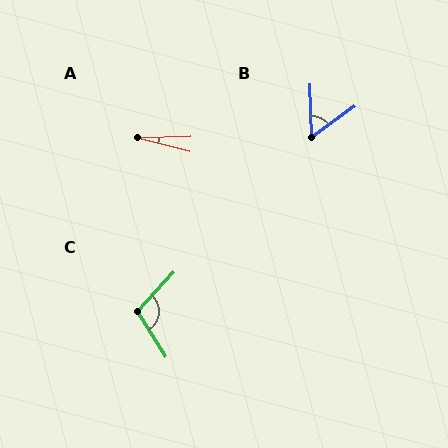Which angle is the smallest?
A, at approximately 16 degrees.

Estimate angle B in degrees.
Approximately 55 degrees.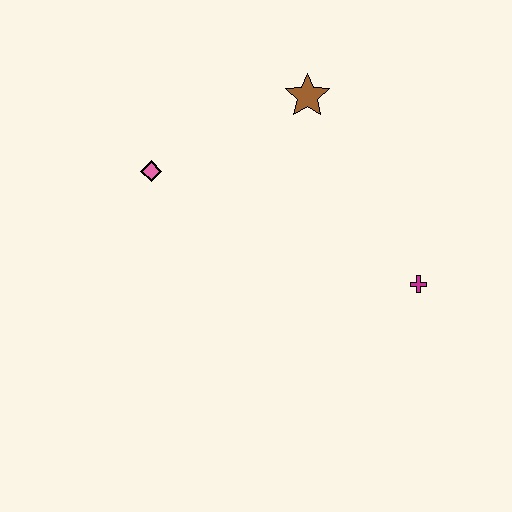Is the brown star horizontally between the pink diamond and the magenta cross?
Yes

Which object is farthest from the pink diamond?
The magenta cross is farthest from the pink diamond.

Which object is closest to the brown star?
The pink diamond is closest to the brown star.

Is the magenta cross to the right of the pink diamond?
Yes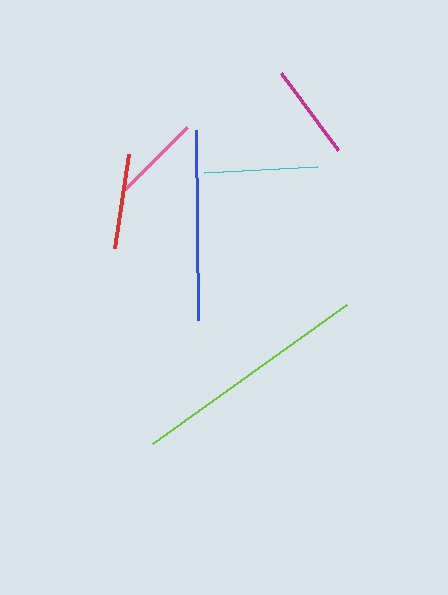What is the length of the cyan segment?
The cyan segment is approximately 113 pixels long.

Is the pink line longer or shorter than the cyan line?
The cyan line is longer than the pink line.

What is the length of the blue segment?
The blue segment is approximately 191 pixels long.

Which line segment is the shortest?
The pink line is the shortest at approximately 88 pixels.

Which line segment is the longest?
The lime line is the longest at approximately 239 pixels.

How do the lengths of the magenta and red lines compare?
The magenta and red lines are approximately the same length.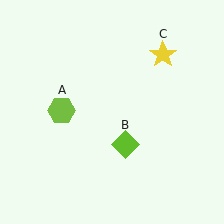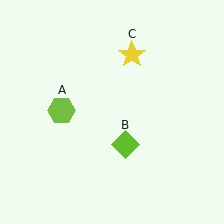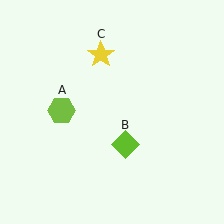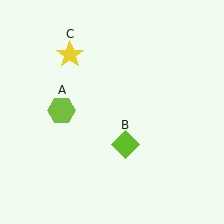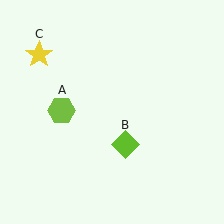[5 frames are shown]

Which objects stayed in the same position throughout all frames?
Lime hexagon (object A) and lime diamond (object B) remained stationary.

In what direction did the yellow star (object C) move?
The yellow star (object C) moved left.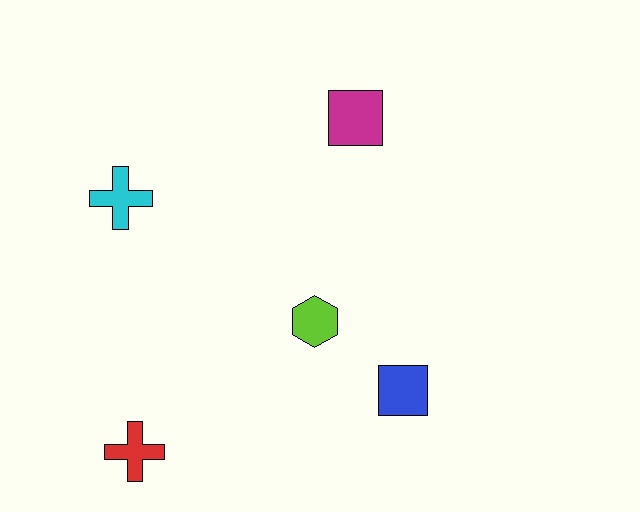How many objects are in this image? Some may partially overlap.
There are 5 objects.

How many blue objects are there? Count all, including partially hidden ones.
There is 1 blue object.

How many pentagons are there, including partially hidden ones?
There are no pentagons.